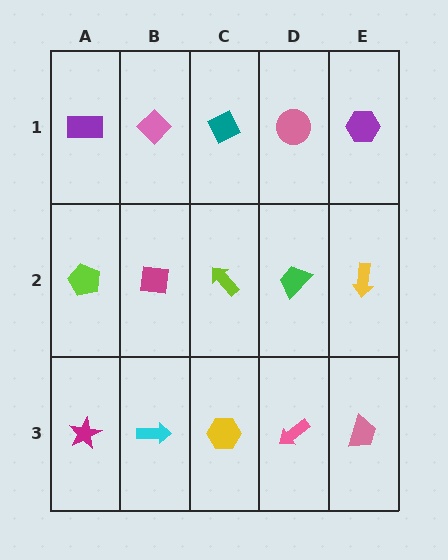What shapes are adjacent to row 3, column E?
A yellow arrow (row 2, column E), a pink arrow (row 3, column D).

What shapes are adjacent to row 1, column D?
A green trapezoid (row 2, column D), a teal diamond (row 1, column C), a purple hexagon (row 1, column E).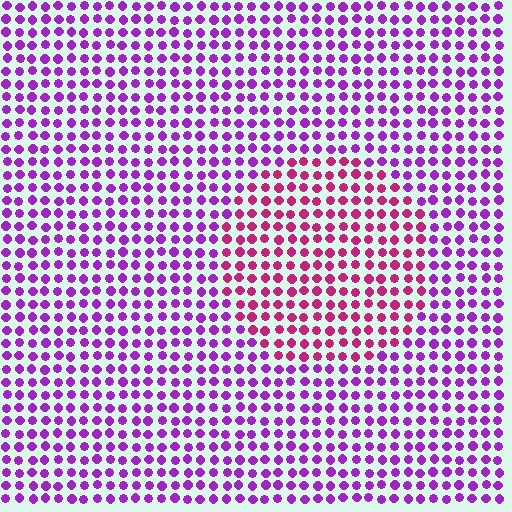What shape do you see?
I see a circle.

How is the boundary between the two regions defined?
The boundary is defined purely by a slight shift in hue (about 40 degrees). Spacing, size, and orientation are identical on both sides.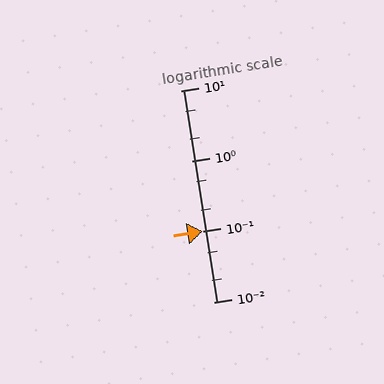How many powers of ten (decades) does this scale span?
The scale spans 3 decades, from 0.01 to 10.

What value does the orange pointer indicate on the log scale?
The pointer indicates approximately 0.1.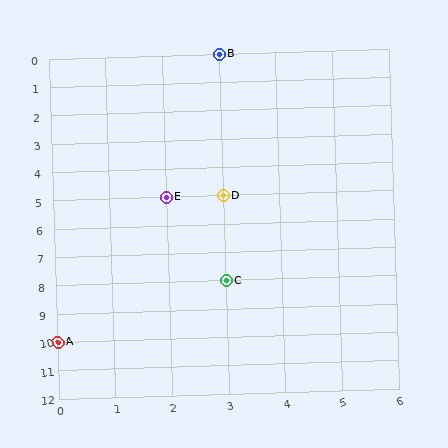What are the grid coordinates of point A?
Point A is at grid coordinates (0, 10).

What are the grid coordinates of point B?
Point B is at grid coordinates (3, 0).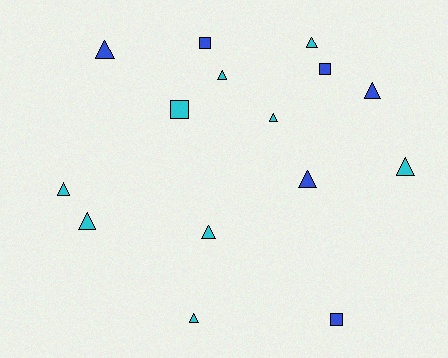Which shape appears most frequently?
Triangle, with 11 objects.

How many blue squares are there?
There are 3 blue squares.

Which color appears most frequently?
Cyan, with 9 objects.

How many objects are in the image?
There are 15 objects.